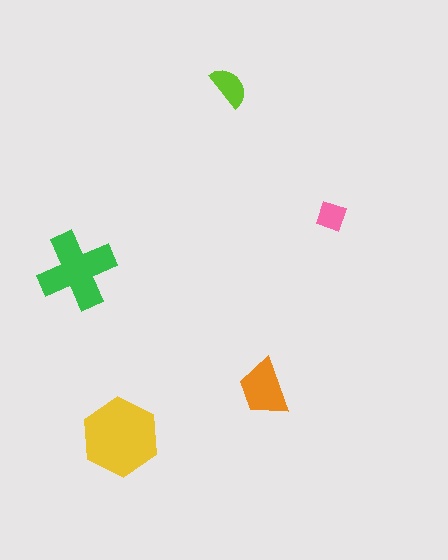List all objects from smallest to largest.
The pink diamond, the lime semicircle, the orange trapezoid, the green cross, the yellow hexagon.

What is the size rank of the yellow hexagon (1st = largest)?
1st.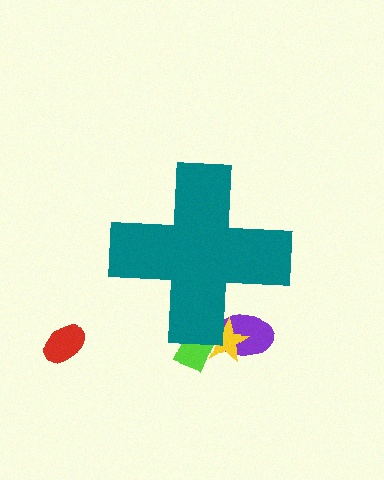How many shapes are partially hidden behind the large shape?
3 shapes are partially hidden.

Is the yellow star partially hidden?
Yes, the yellow star is partially hidden behind the teal cross.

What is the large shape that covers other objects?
A teal cross.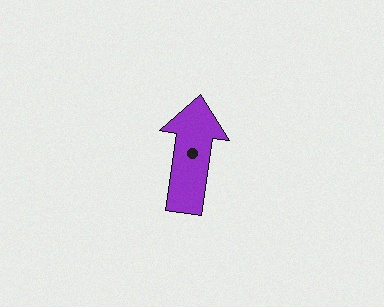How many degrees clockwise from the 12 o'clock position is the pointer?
Approximately 8 degrees.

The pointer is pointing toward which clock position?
Roughly 12 o'clock.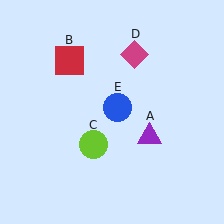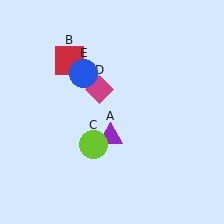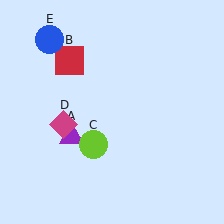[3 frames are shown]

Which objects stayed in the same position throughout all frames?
Red square (object B) and lime circle (object C) remained stationary.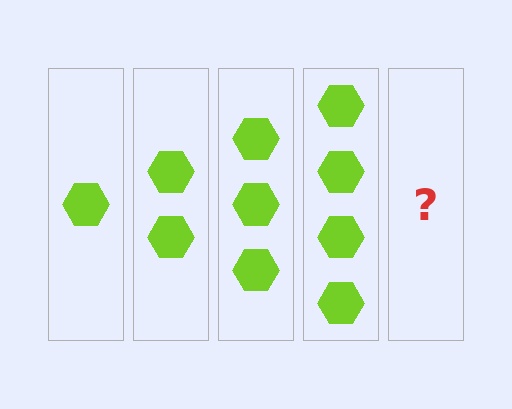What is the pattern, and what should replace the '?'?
The pattern is that each step adds one more hexagon. The '?' should be 5 hexagons.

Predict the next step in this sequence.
The next step is 5 hexagons.